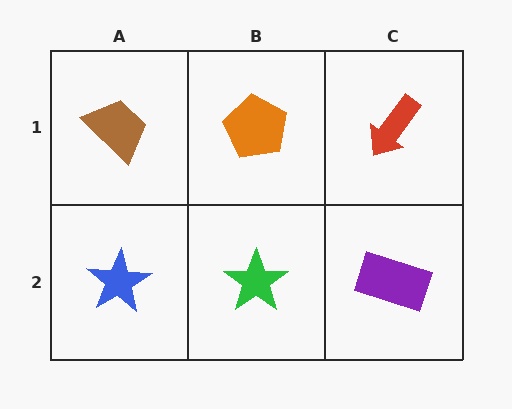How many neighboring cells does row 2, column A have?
2.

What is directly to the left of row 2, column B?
A blue star.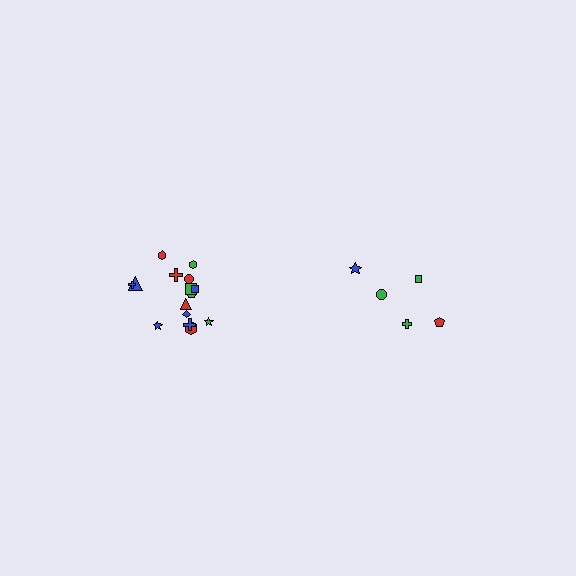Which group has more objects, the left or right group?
The left group.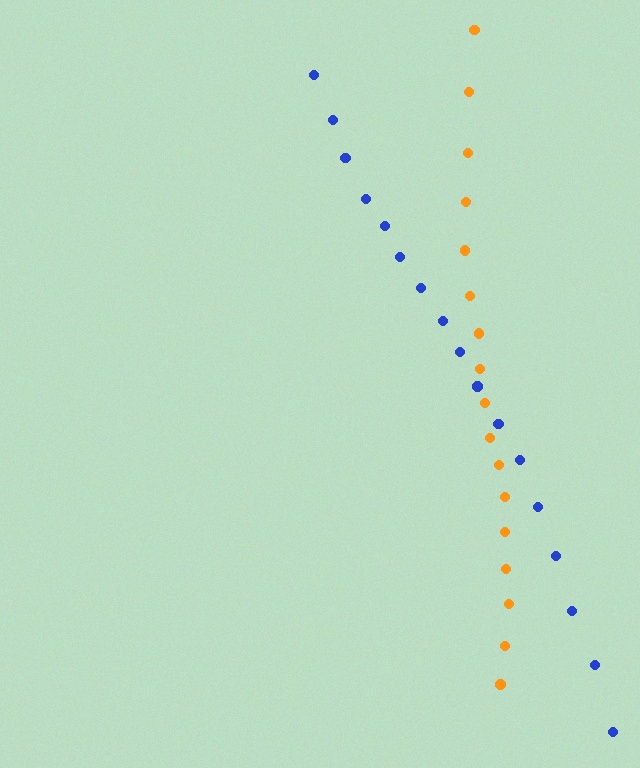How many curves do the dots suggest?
There are 2 distinct paths.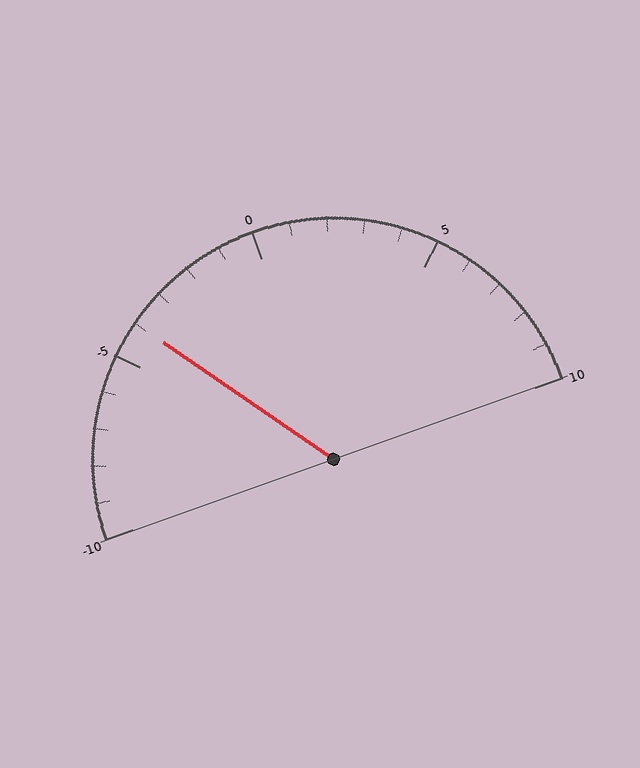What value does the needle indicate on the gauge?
The needle indicates approximately -4.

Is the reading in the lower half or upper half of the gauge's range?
The reading is in the lower half of the range (-10 to 10).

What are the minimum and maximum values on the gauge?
The gauge ranges from -10 to 10.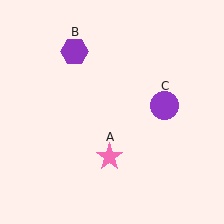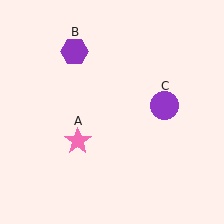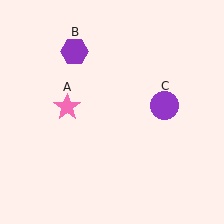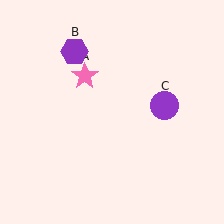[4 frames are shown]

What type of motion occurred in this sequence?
The pink star (object A) rotated clockwise around the center of the scene.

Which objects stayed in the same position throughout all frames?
Purple hexagon (object B) and purple circle (object C) remained stationary.